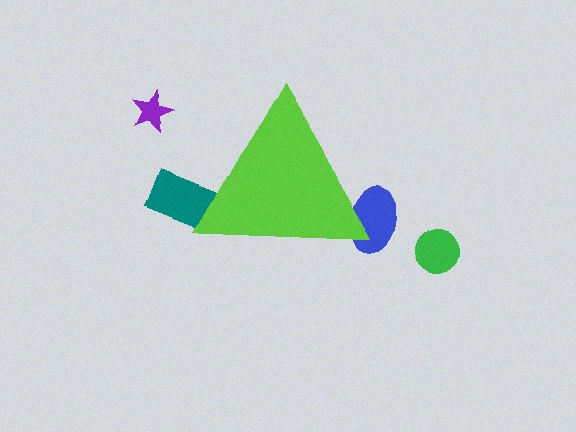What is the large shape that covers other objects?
A lime triangle.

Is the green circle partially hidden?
No, the green circle is fully visible.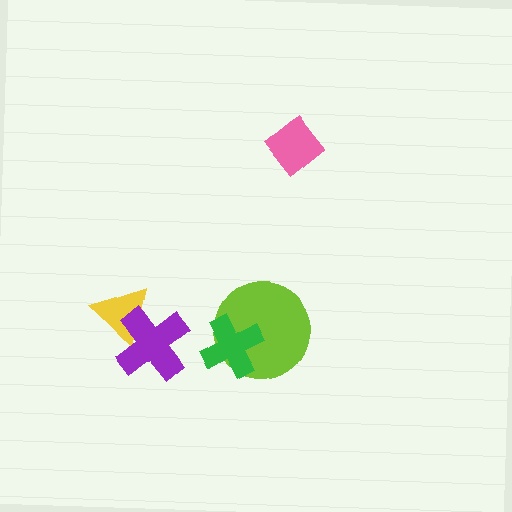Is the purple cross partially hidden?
No, no other shape covers it.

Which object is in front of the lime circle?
The green cross is in front of the lime circle.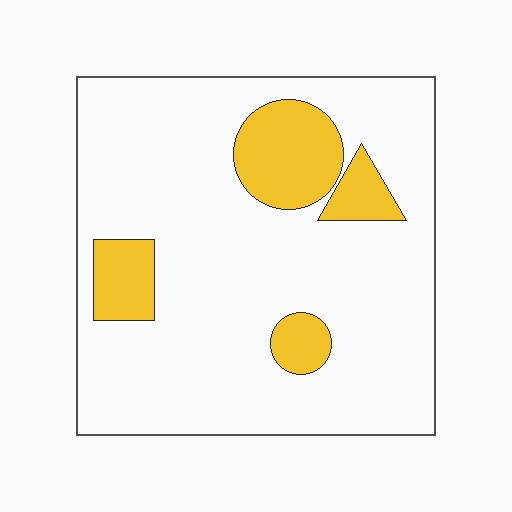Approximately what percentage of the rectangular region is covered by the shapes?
Approximately 15%.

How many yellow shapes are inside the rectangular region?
4.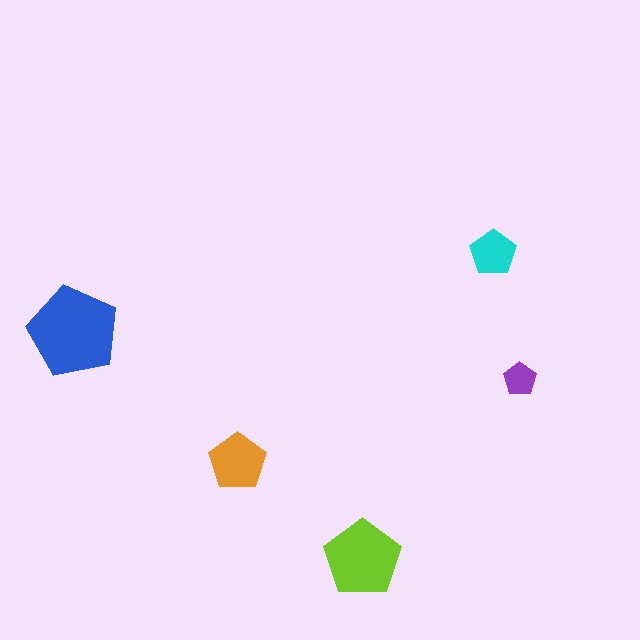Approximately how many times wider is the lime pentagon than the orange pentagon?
About 1.5 times wider.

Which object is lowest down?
The lime pentagon is bottommost.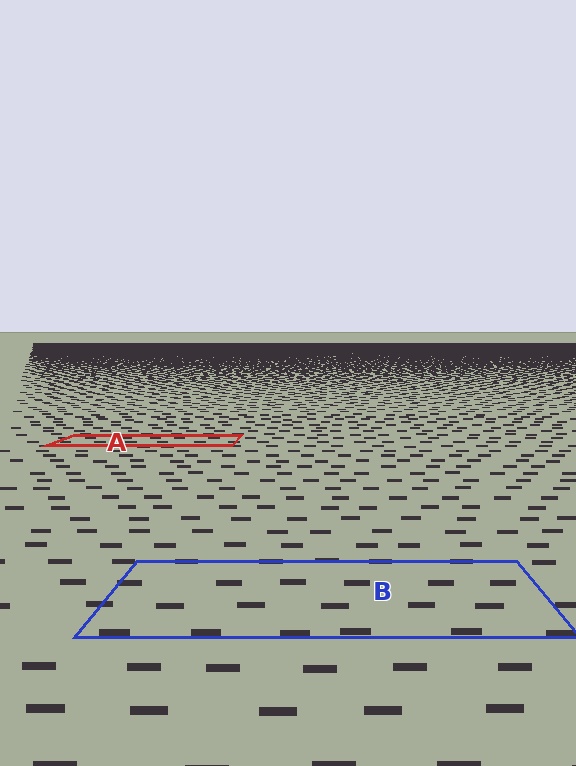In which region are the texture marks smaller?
The texture marks are smaller in region A, because it is farther away.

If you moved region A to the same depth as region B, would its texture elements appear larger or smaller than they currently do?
They would appear larger. At a closer depth, the same texture elements are projected at a bigger on-screen size.